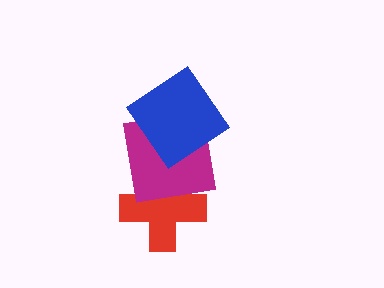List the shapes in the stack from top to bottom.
From top to bottom: the blue diamond, the magenta square, the red cross.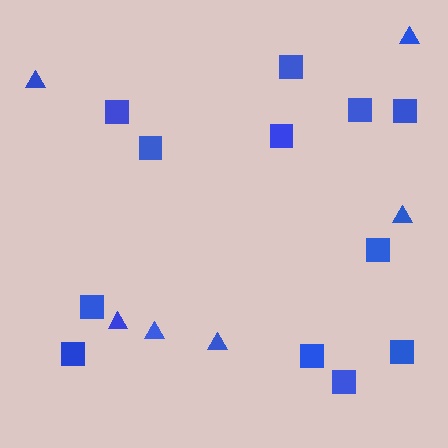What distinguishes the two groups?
There are 2 groups: one group of squares (12) and one group of triangles (6).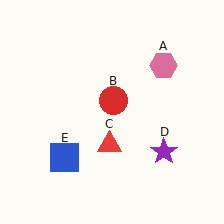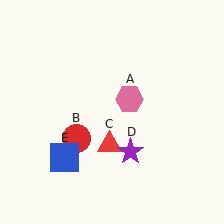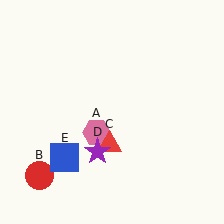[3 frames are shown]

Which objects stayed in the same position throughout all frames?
Red triangle (object C) and blue square (object E) remained stationary.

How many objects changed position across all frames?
3 objects changed position: pink hexagon (object A), red circle (object B), purple star (object D).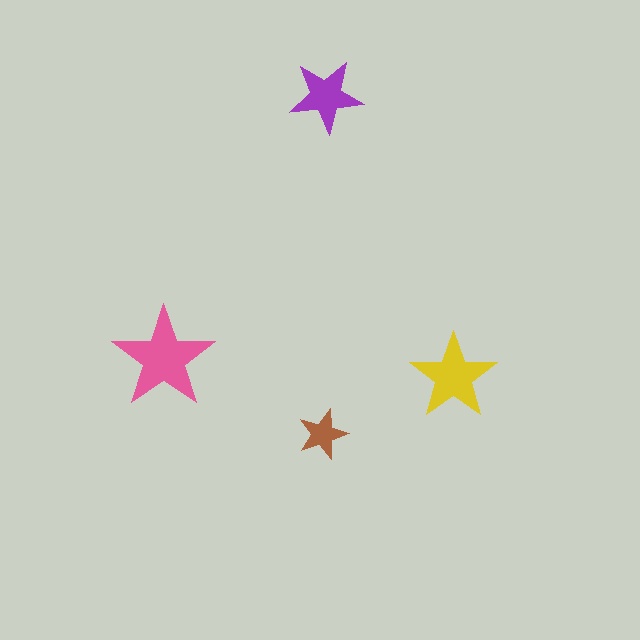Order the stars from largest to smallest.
the pink one, the yellow one, the purple one, the brown one.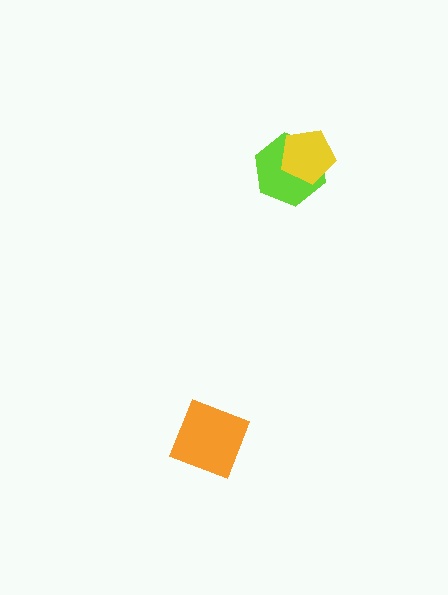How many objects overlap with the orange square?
0 objects overlap with the orange square.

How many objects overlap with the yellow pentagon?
1 object overlaps with the yellow pentagon.